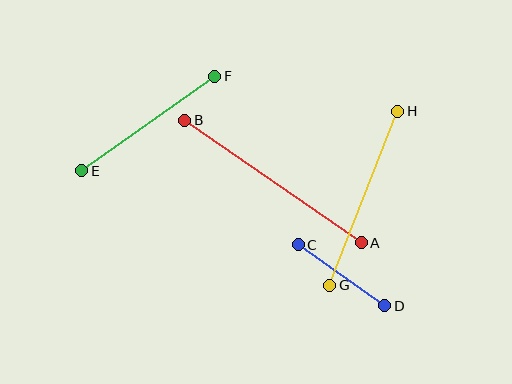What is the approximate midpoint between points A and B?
The midpoint is at approximately (273, 181) pixels.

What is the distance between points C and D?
The distance is approximately 105 pixels.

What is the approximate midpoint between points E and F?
The midpoint is at approximately (148, 124) pixels.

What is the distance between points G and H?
The distance is approximately 186 pixels.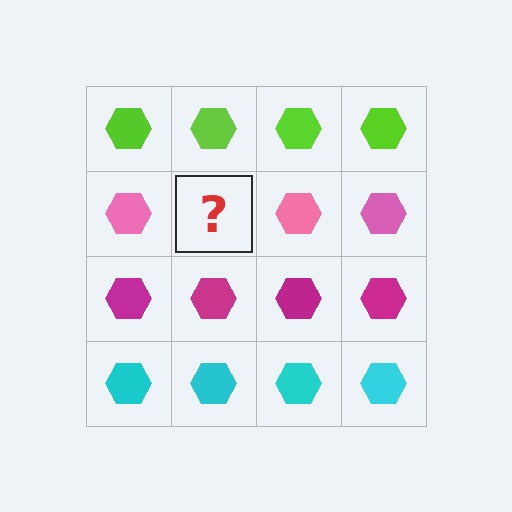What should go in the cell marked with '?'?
The missing cell should contain a pink hexagon.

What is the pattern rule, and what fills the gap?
The rule is that each row has a consistent color. The gap should be filled with a pink hexagon.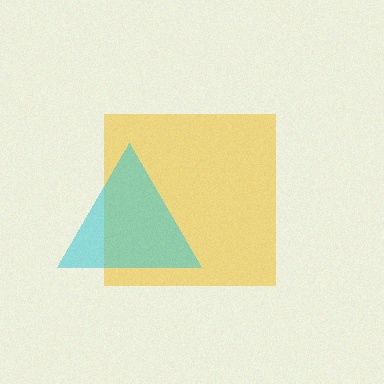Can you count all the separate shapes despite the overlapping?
Yes, there are 2 separate shapes.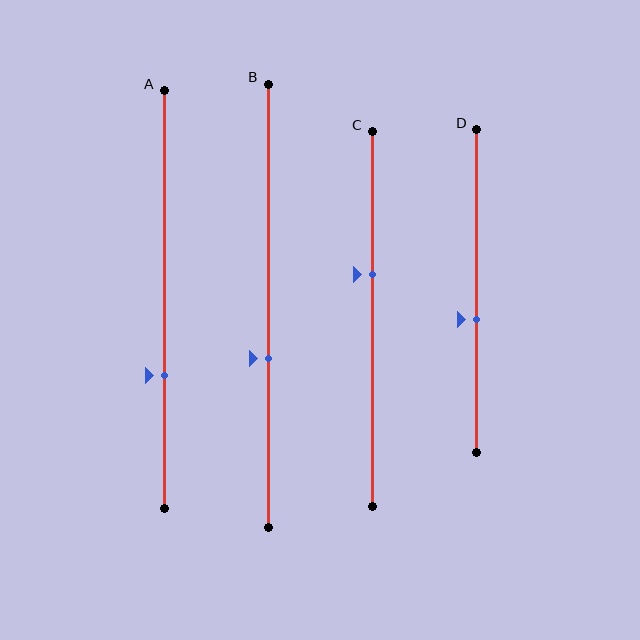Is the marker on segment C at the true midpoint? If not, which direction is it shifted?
No, the marker on segment C is shifted upward by about 12% of the segment length.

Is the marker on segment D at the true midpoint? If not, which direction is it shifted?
No, the marker on segment D is shifted downward by about 9% of the segment length.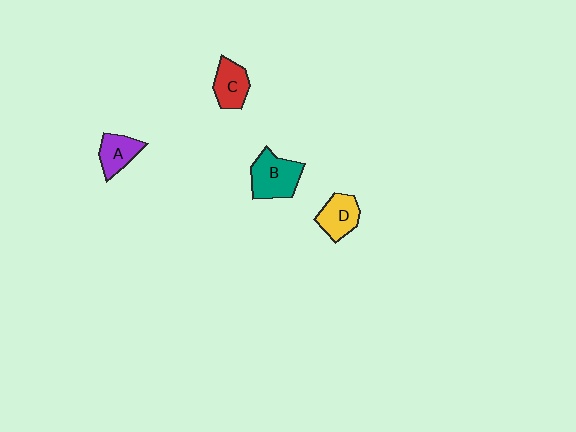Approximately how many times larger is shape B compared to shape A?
Approximately 1.5 times.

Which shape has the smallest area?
Shape A (purple).